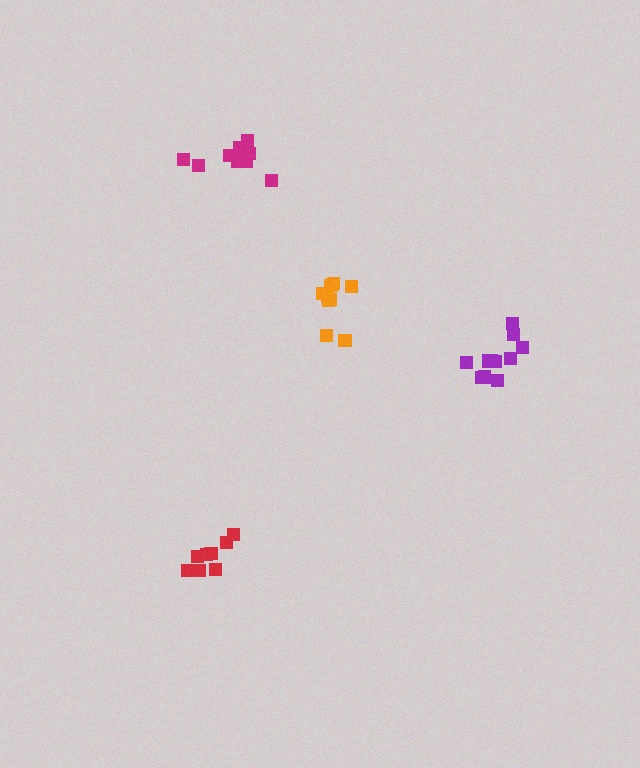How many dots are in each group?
Group 1: 9 dots, Group 2: 11 dots, Group 3: 9 dots, Group 4: 8 dots (37 total).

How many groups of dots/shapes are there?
There are 4 groups.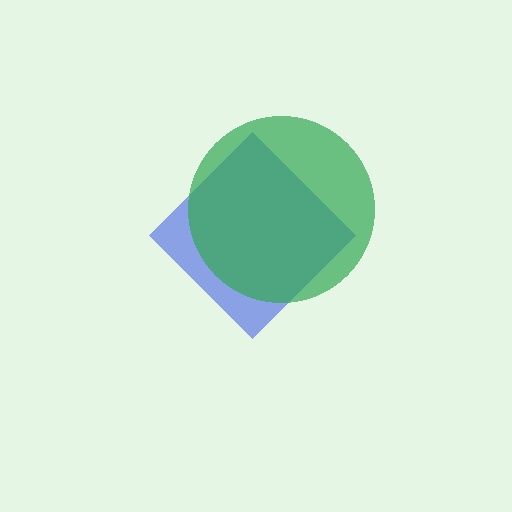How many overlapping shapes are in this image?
There are 2 overlapping shapes in the image.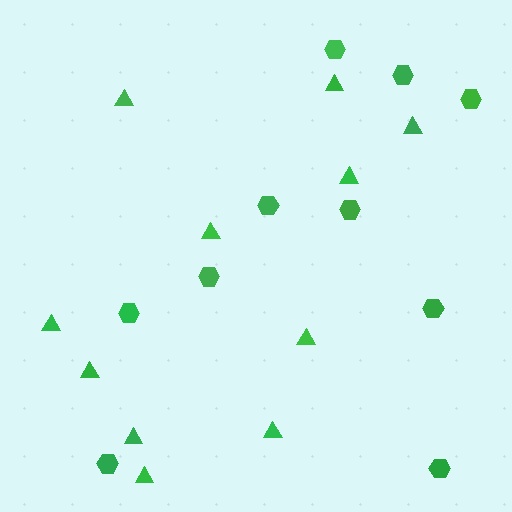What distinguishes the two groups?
There are 2 groups: one group of triangles (11) and one group of hexagons (10).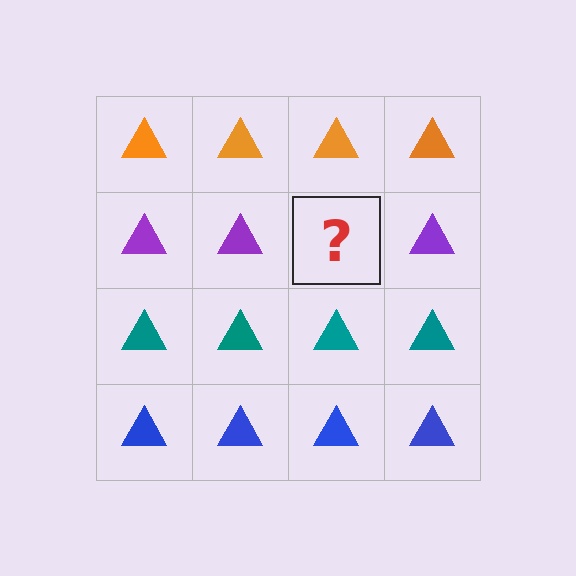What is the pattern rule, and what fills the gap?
The rule is that each row has a consistent color. The gap should be filled with a purple triangle.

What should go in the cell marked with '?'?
The missing cell should contain a purple triangle.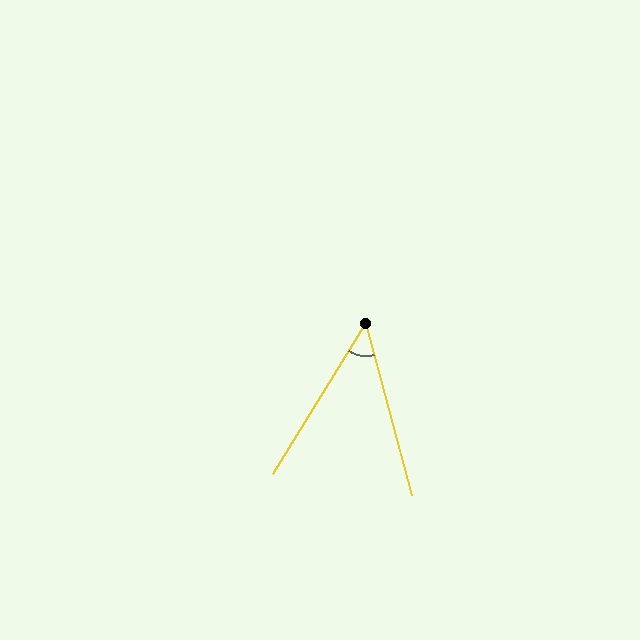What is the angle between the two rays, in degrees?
Approximately 47 degrees.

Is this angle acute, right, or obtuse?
It is acute.